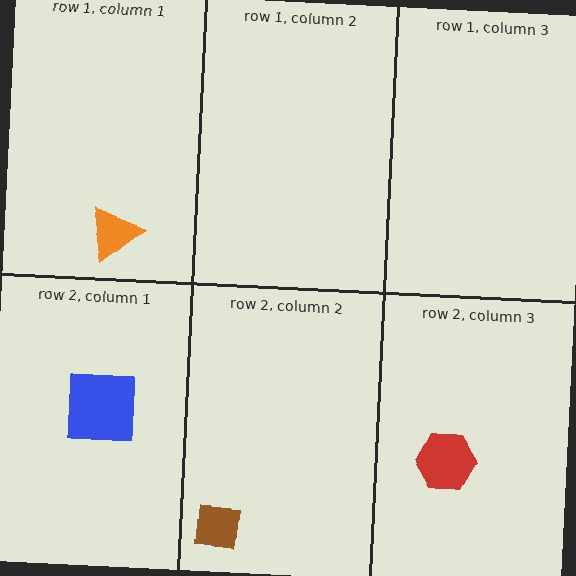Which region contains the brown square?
The row 2, column 2 region.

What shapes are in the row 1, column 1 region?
The orange triangle.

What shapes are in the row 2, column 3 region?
The red hexagon.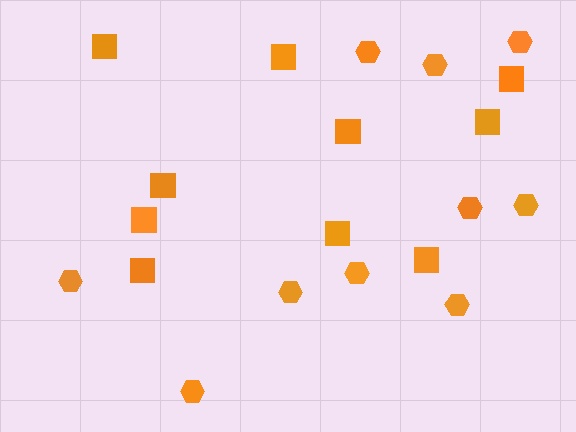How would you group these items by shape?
There are 2 groups: one group of squares (10) and one group of hexagons (10).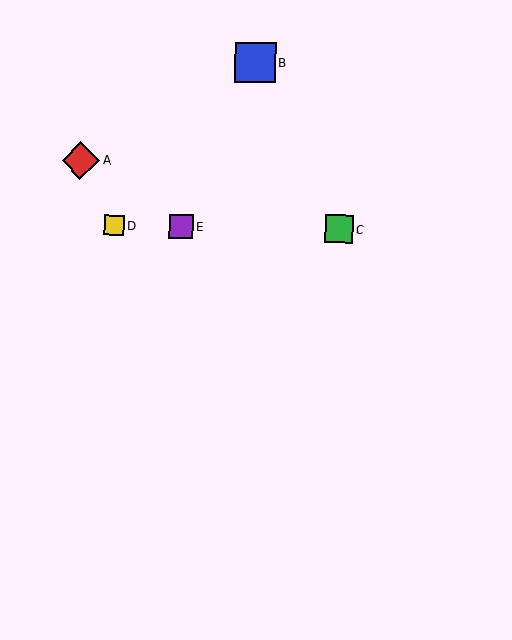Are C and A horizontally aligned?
No, C is at y≈229 and A is at y≈160.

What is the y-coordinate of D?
Object D is at y≈225.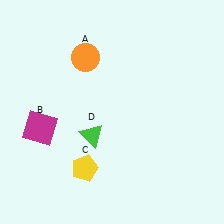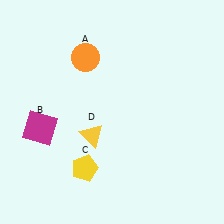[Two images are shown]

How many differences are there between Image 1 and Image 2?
There is 1 difference between the two images.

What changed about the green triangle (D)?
In Image 1, D is green. In Image 2, it changed to yellow.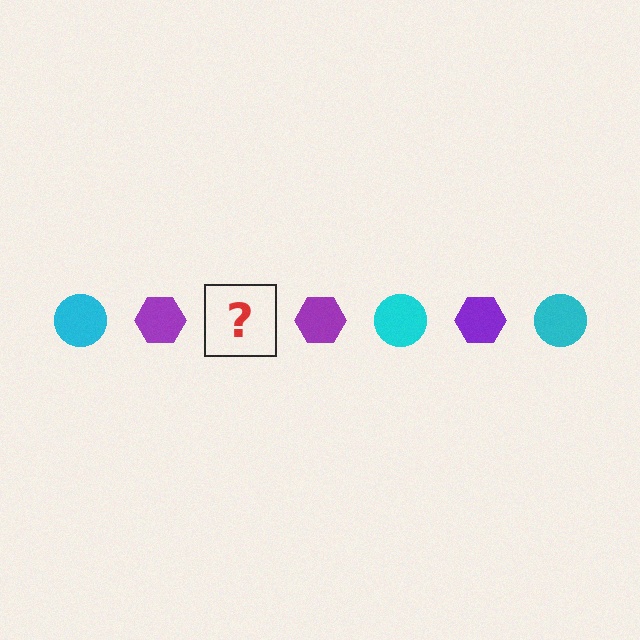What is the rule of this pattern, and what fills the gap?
The rule is that the pattern alternates between cyan circle and purple hexagon. The gap should be filled with a cyan circle.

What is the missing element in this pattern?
The missing element is a cyan circle.